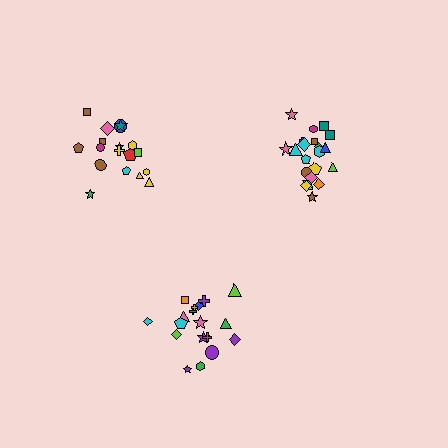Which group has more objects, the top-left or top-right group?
The top-right group.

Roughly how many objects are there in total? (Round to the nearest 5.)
Roughly 60 objects in total.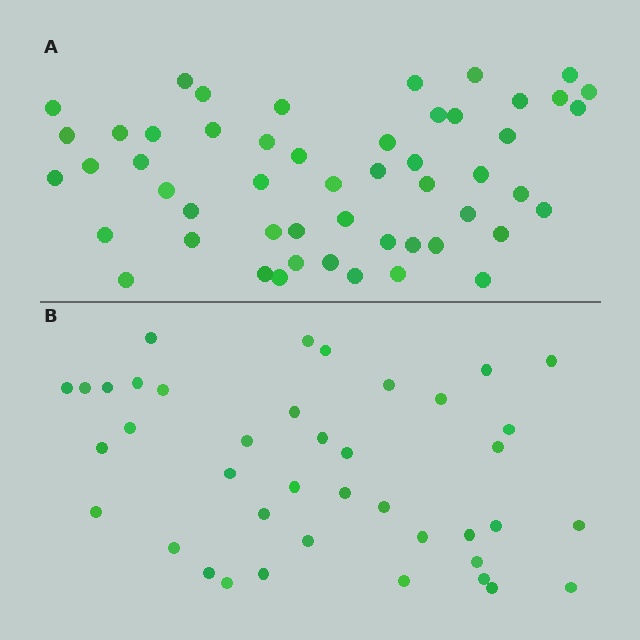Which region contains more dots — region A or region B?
Region A (the top region) has more dots.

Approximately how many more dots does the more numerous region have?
Region A has roughly 12 or so more dots than region B.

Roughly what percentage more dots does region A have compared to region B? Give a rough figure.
About 30% more.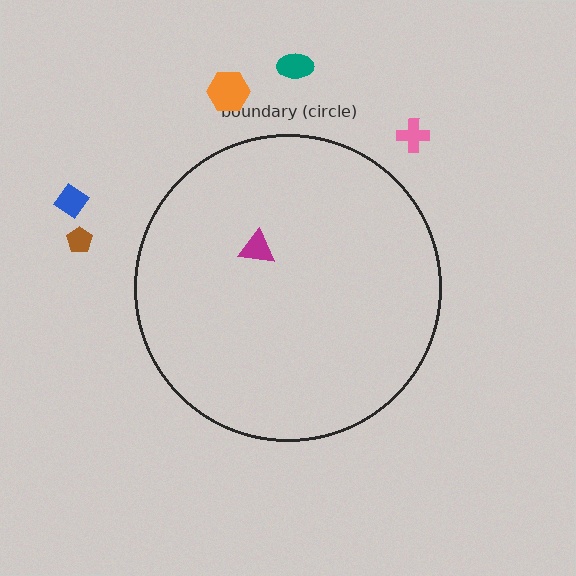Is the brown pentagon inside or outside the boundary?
Outside.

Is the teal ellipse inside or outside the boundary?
Outside.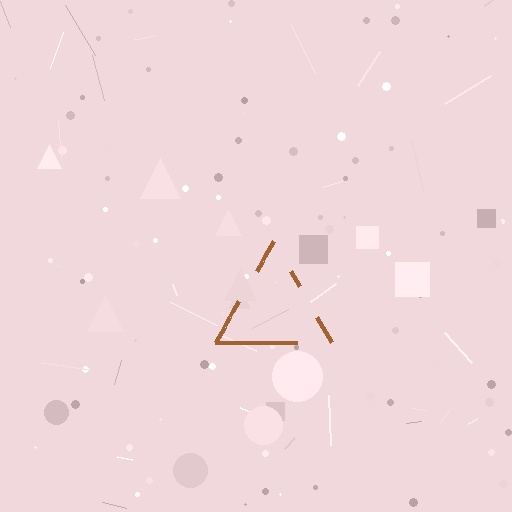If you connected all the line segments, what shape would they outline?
They would outline a triangle.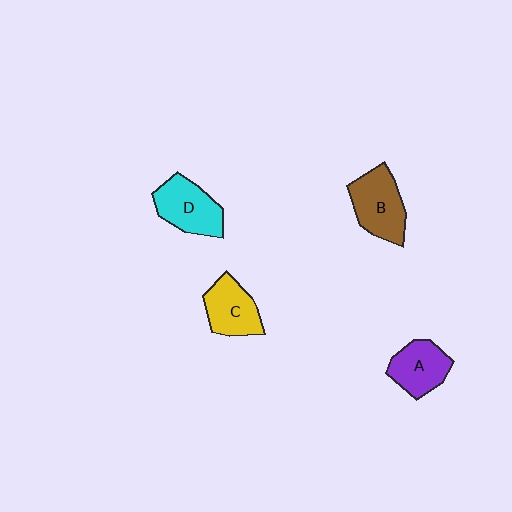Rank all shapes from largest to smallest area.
From largest to smallest: B (brown), D (cyan), C (yellow), A (purple).